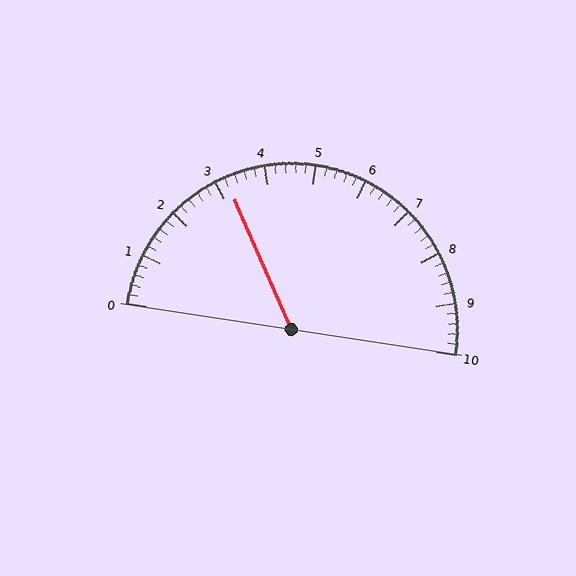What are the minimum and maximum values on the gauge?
The gauge ranges from 0 to 10.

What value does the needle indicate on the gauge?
The needle indicates approximately 3.2.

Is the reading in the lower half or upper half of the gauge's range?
The reading is in the lower half of the range (0 to 10).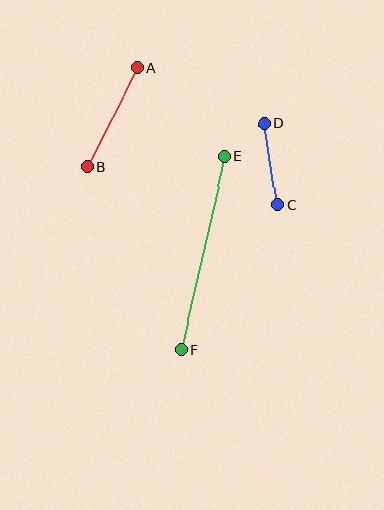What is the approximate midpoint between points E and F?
The midpoint is at approximately (203, 253) pixels.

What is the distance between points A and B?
The distance is approximately 110 pixels.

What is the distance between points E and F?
The distance is approximately 199 pixels.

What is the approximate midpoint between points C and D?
The midpoint is at approximately (271, 164) pixels.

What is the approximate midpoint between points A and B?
The midpoint is at approximately (112, 117) pixels.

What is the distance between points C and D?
The distance is approximately 82 pixels.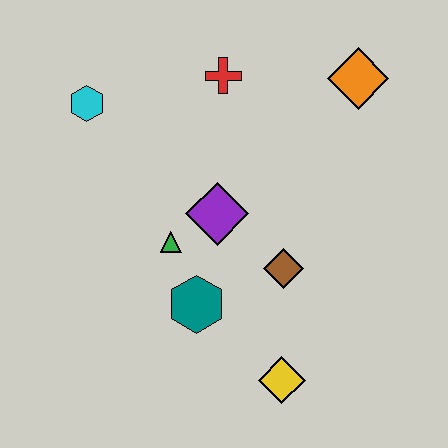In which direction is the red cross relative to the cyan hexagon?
The red cross is to the right of the cyan hexagon.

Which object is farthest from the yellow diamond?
The cyan hexagon is farthest from the yellow diamond.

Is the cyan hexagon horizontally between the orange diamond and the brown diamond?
No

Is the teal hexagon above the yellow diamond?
Yes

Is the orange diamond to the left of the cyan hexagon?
No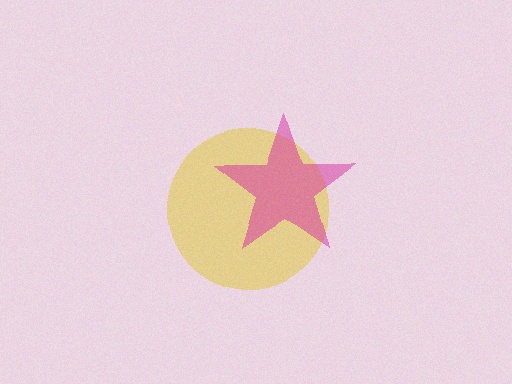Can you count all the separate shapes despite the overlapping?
Yes, there are 2 separate shapes.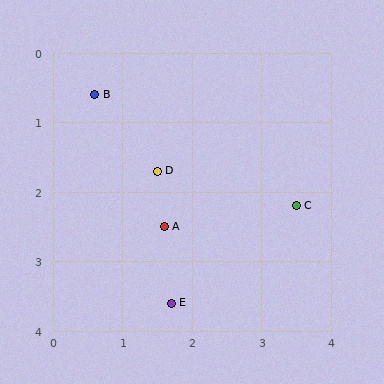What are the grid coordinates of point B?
Point B is at approximately (0.6, 0.6).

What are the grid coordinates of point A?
Point A is at approximately (1.6, 2.5).